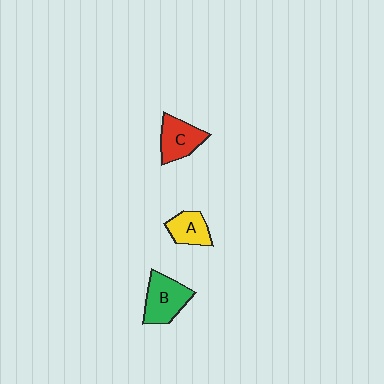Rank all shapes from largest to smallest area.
From largest to smallest: B (green), C (red), A (yellow).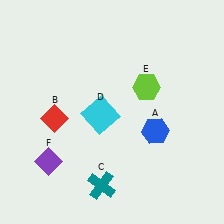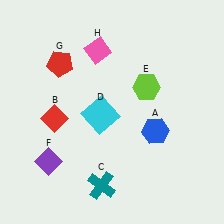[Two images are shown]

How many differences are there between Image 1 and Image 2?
There are 2 differences between the two images.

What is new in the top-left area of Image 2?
A red pentagon (G) was added in the top-left area of Image 2.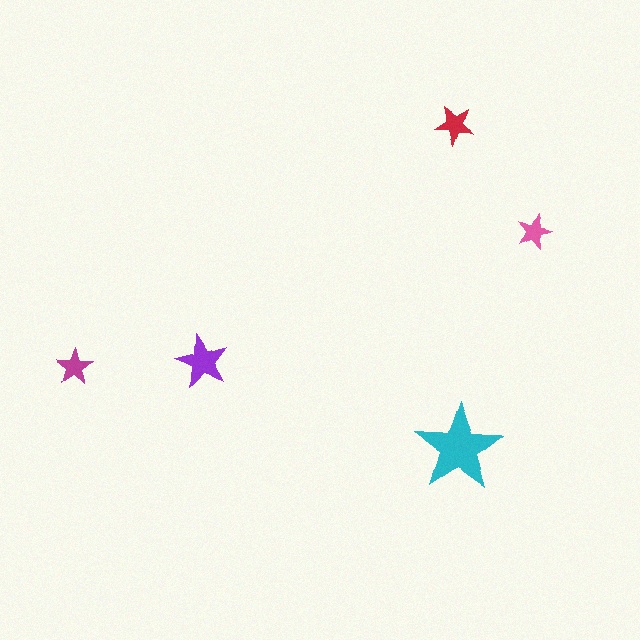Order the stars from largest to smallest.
the cyan one, the purple one, the red one, the magenta one, the pink one.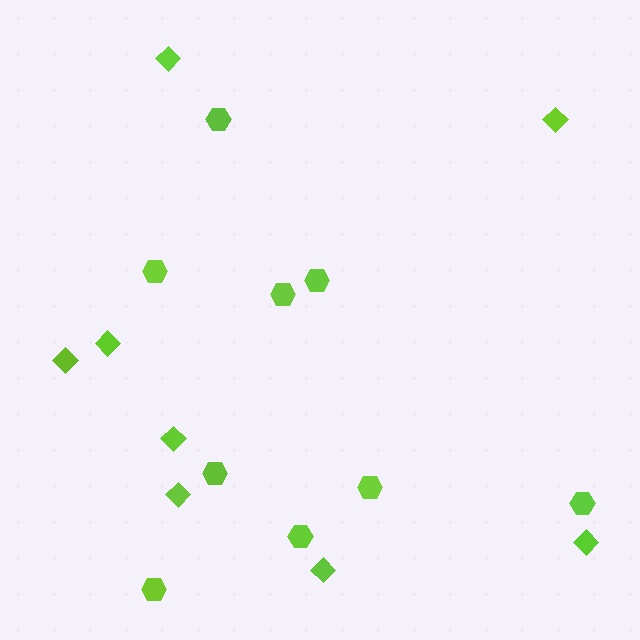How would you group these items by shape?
There are 2 groups: one group of hexagons (9) and one group of diamonds (8).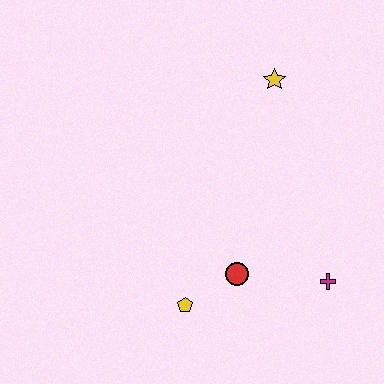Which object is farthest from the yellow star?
The yellow pentagon is farthest from the yellow star.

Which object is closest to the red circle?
The yellow pentagon is closest to the red circle.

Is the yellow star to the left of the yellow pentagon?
No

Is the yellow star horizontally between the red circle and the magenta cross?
Yes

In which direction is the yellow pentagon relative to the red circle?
The yellow pentagon is to the left of the red circle.